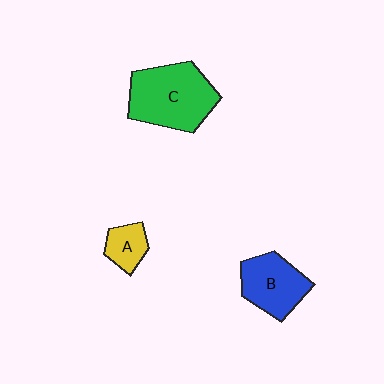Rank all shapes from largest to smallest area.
From largest to smallest: C (green), B (blue), A (yellow).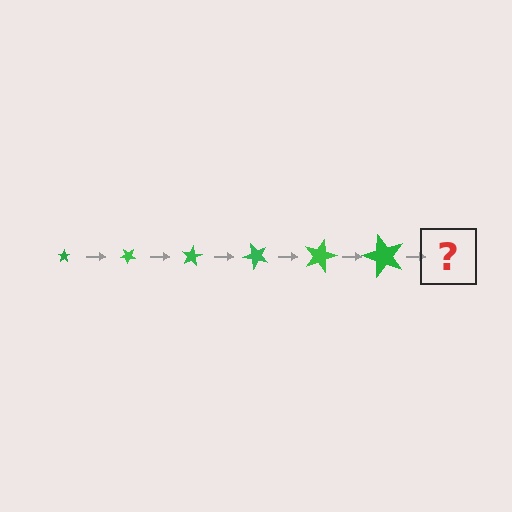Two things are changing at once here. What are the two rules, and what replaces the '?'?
The two rules are that the star grows larger each step and it rotates 40 degrees each step. The '?' should be a star, larger than the previous one and rotated 240 degrees from the start.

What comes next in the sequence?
The next element should be a star, larger than the previous one and rotated 240 degrees from the start.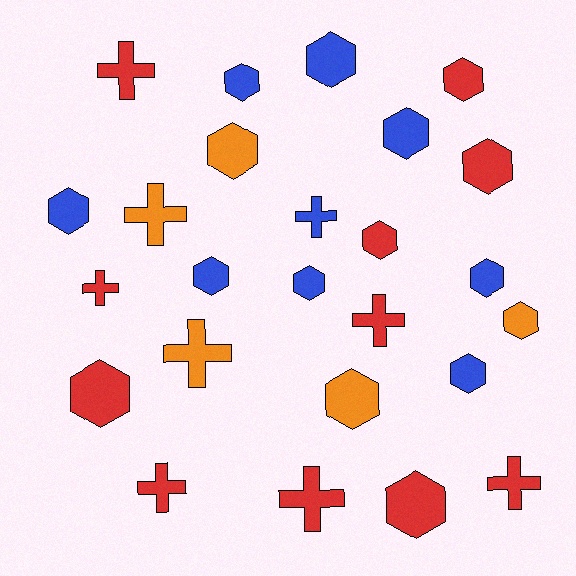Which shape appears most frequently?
Hexagon, with 16 objects.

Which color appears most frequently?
Red, with 11 objects.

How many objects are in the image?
There are 25 objects.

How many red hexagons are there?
There are 5 red hexagons.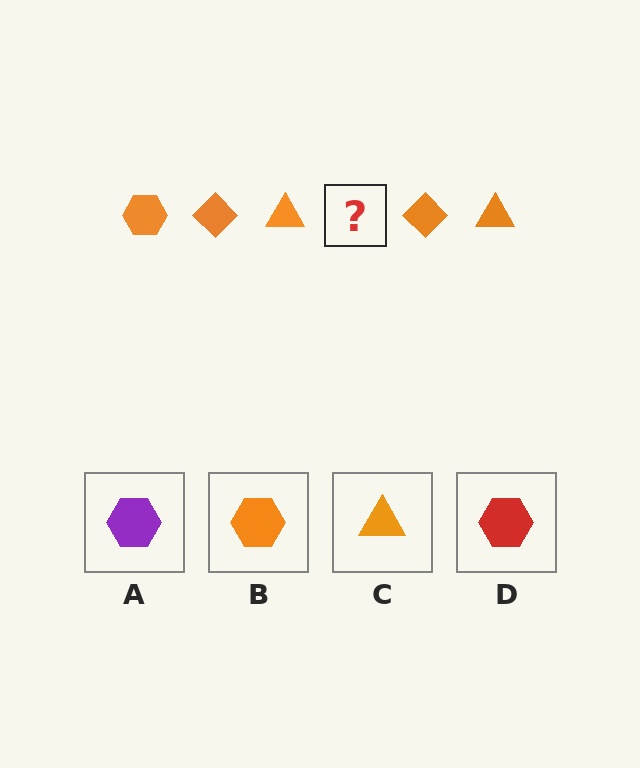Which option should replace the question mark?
Option B.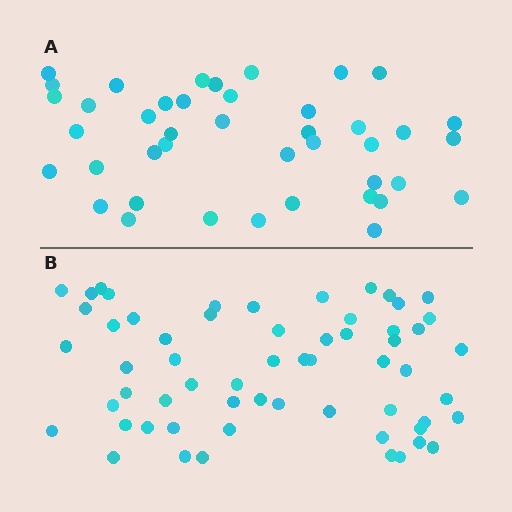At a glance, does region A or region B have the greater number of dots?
Region B (the bottom region) has more dots.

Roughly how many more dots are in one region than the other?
Region B has approximately 20 more dots than region A.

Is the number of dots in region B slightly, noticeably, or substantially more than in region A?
Region B has noticeably more, but not dramatically so. The ratio is roughly 1.4 to 1.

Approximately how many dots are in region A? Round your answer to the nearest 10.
About 40 dots. (The exact count is 42, which rounds to 40.)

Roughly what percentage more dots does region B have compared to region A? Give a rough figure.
About 45% more.